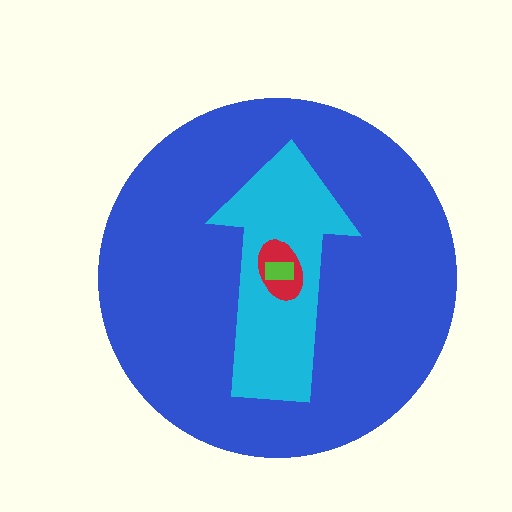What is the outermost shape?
The blue circle.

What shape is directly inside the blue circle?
The cyan arrow.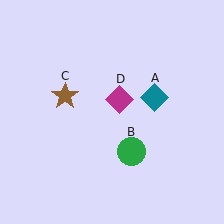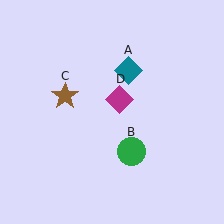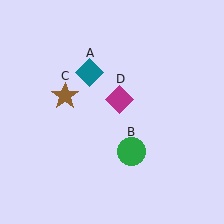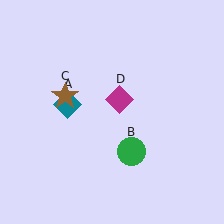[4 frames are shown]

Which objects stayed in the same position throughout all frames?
Green circle (object B) and brown star (object C) and magenta diamond (object D) remained stationary.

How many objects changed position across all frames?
1 object changed position: teal diamond (object A).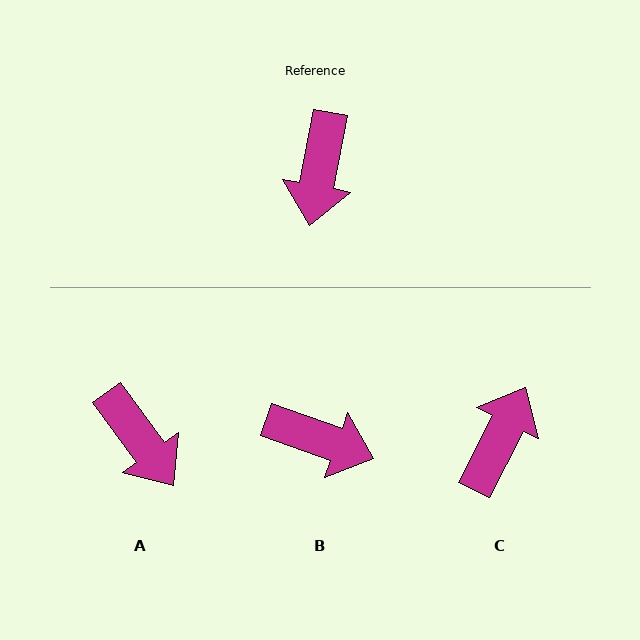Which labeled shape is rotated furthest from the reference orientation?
C, about 164 degrees away.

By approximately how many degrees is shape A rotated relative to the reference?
Approximately 46 degrees counter-clockwise.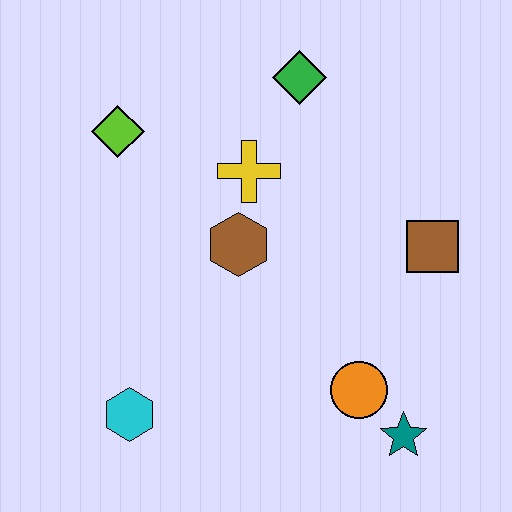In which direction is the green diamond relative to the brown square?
The green diamond is above the brown square.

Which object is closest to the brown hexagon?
The yellow cross is closest to the brown hexagon.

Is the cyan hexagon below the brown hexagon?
Yes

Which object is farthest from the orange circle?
The lime diamond is farthest from the orange circle.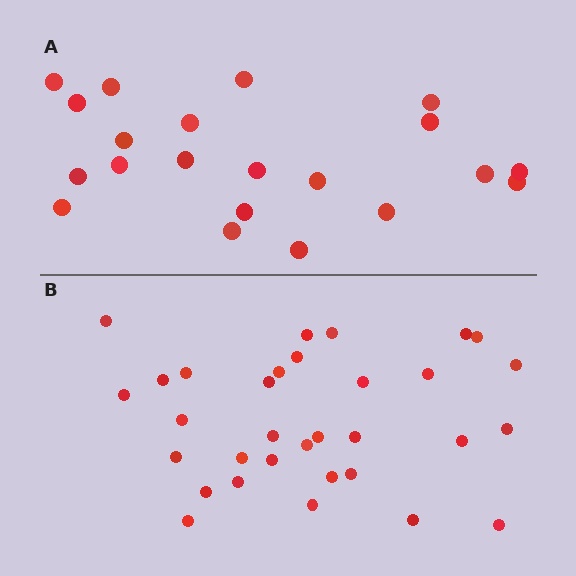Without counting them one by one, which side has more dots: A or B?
Region B (the bottom region) has more dots.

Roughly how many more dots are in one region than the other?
Region B has roughly 12 or so more dots than region A.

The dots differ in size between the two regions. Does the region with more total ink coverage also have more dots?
No. Region A has more total ink coverage because its dots are larger, but region B actually contains more individual dots. Total area can be misleading — the number of items is what matters here.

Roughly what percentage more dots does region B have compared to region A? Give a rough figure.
About 50% more.